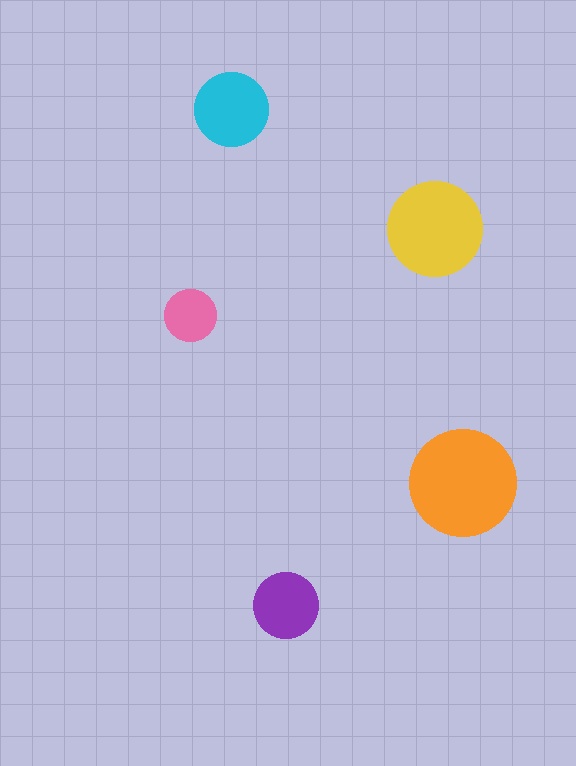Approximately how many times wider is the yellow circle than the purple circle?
About 1.5 times wider.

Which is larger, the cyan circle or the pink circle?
The cyan one.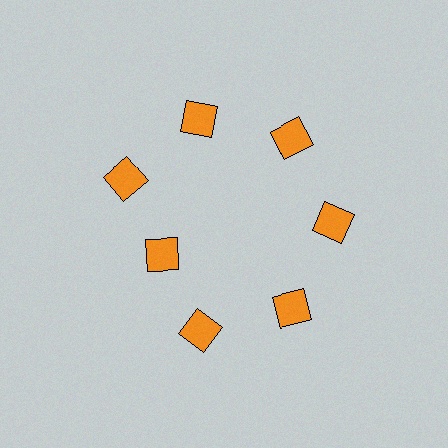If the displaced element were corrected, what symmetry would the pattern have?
It would have 7-fold rotational symmetry — the pattern would map onto itself every 51 degrees.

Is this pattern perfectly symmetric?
No. The 7 orange diamonds are arranged in a ring, but one element near the 8 o'clock position is pulled inward toward the center, breaking the 7-fold rotational symmetry.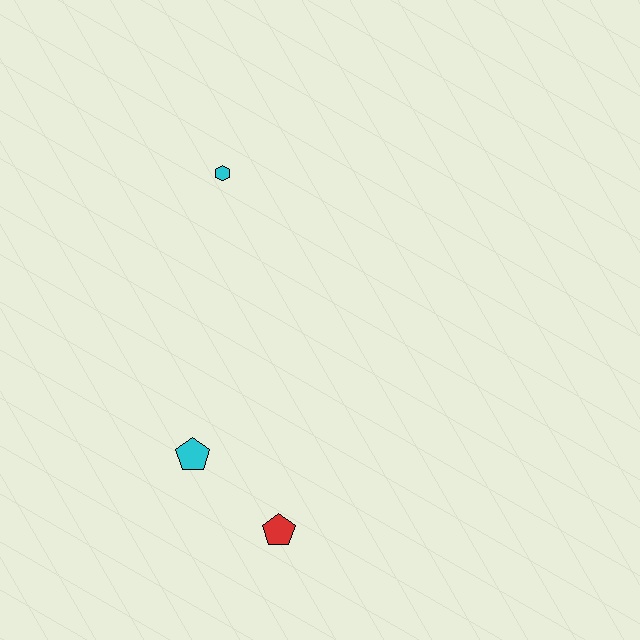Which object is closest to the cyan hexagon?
The cyan pentagon is closest to the cyan hexagon.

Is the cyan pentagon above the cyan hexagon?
No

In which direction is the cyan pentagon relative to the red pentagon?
The cyan pentagon is to the left of the red pentagon.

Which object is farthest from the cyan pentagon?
The cyan hexagon is farthest from the cyan pentagon.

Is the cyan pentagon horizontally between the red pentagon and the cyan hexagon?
No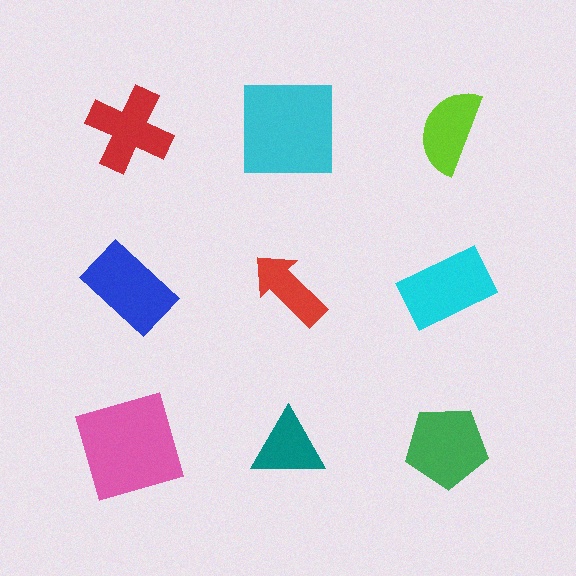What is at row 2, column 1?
A blue rectangle.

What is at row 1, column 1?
A red cross.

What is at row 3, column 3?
A green pentagon.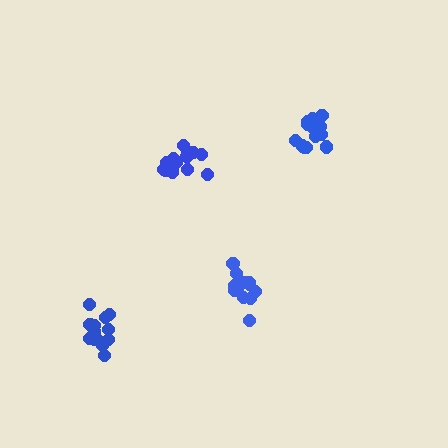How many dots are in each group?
Group 1: 13 dots, Group 2: 12 dots, Group 3: 14 dots, Group 4: 14 dots (53 total).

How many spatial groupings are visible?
There are 4 spatial groupings.